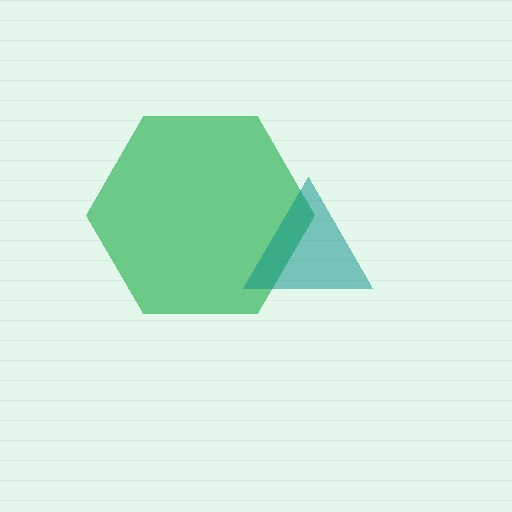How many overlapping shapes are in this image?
There are 2 overlapping shapes in the image.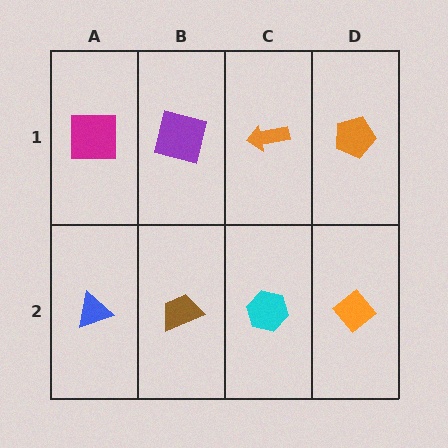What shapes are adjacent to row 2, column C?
An orange arrow (row 1, column C), a brown trapezoid (row 2, column B), an orange diamond (row 2, column D).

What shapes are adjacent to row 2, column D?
An orange pentagon (row 1, column D), a cyan hexagon (row 2, column C).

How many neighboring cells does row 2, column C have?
3.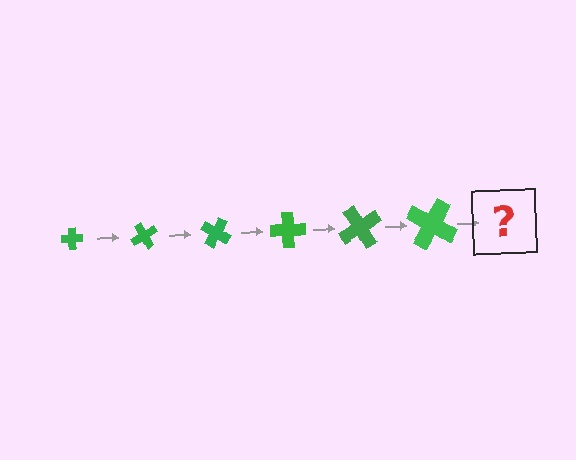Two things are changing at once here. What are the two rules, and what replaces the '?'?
The two rules are that the cross grows larger each step and it rotates 60 degrees each step. The '?' should be a cross, larger than the previous one and rotated 360 degrees from the start.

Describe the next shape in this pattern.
It should be a cross, larger than the previous one and rotated 360 degrees from the start.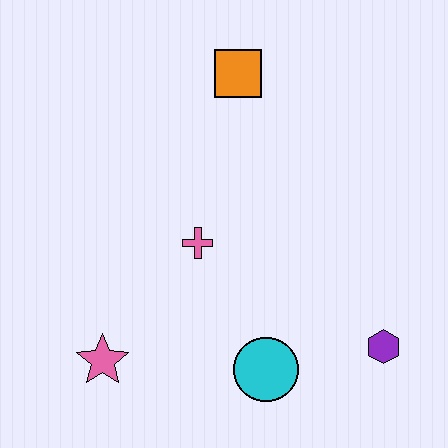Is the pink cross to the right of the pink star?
Yes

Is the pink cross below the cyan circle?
No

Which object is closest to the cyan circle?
The purple hexagon is closest to the cyan circle.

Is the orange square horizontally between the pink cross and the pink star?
No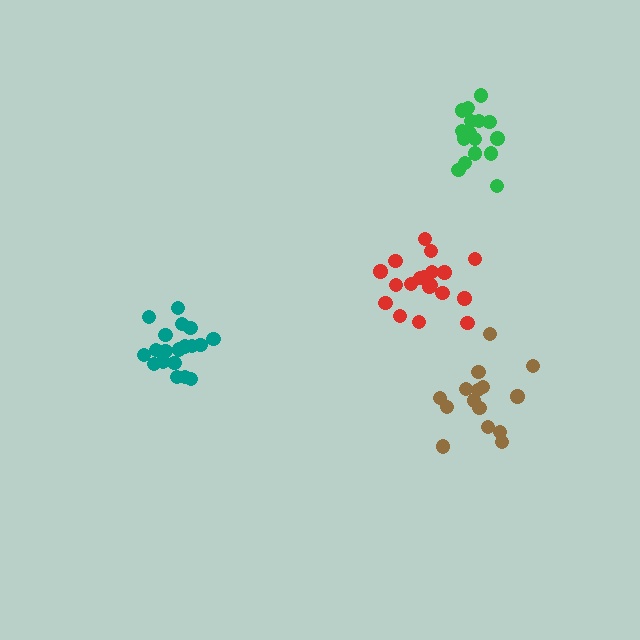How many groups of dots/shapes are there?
There are 4 groups.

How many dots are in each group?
Group 1: 19 dots, Group 2: 15 dots, Group 3: 19 dots, Group 4: 17 dots (70 total).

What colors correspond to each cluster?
The clusters are colored: red, brown, teal, green.